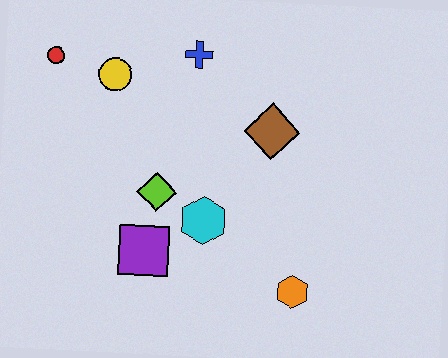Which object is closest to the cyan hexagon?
The lime diamond is closest to the cyan hexagon.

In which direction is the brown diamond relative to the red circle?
The brown diamond is to the right of the red circle.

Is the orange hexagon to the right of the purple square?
Yes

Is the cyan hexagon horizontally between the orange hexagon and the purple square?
Yes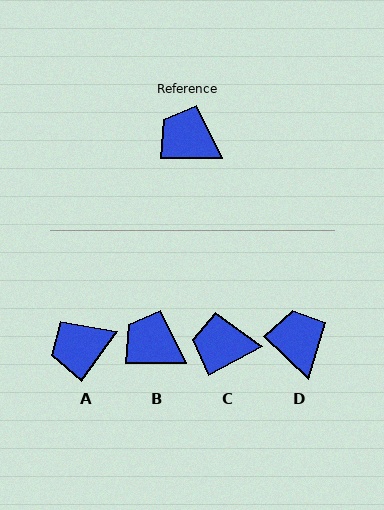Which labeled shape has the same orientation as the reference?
B.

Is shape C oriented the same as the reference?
No, it is off by about 28 degrees.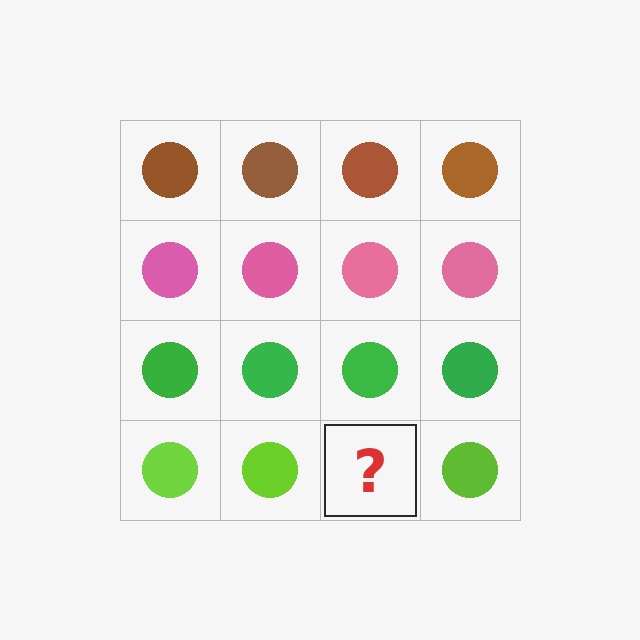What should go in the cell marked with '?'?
The missing cell should contain a lime circle.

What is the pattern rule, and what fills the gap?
The rule is that each row has a consistent color. The gap should be filled with a lime circle.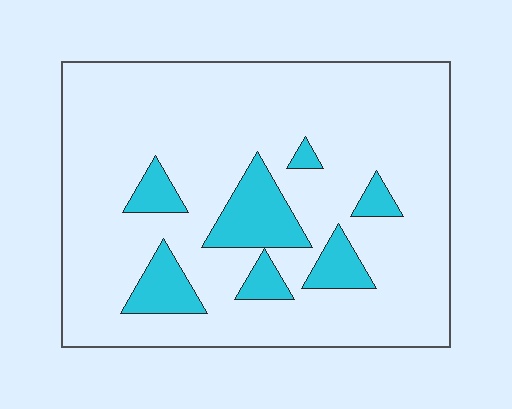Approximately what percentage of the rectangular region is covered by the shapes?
Approximately 15%.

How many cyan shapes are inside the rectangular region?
7.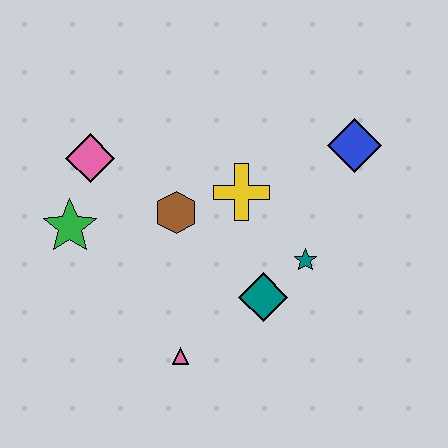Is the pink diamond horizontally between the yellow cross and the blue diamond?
No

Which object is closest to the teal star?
The teal diamond is closest to the teal star.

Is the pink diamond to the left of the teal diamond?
Yes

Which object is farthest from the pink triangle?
The blue diamond is farthest from the pink triangle.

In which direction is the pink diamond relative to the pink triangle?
The pink diamond is above the pink triangle.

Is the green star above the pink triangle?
Yes